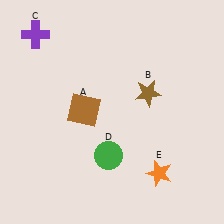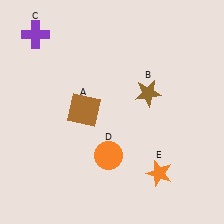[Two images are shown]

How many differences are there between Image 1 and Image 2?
There is 1 difference between the two images.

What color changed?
The circle (D) changed from green in Image 1 to orange in Image 2.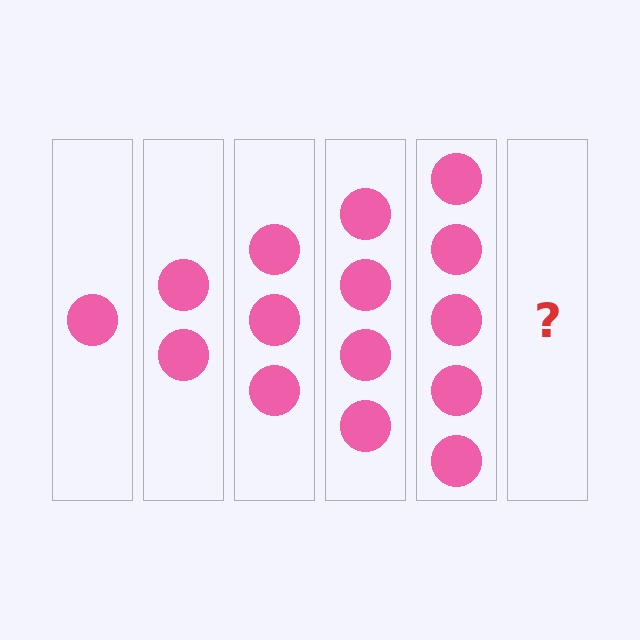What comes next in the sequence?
The next element should be 6 circles.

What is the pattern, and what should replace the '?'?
The pattern is that each step adds one more circle. The '?' should be 6 circles.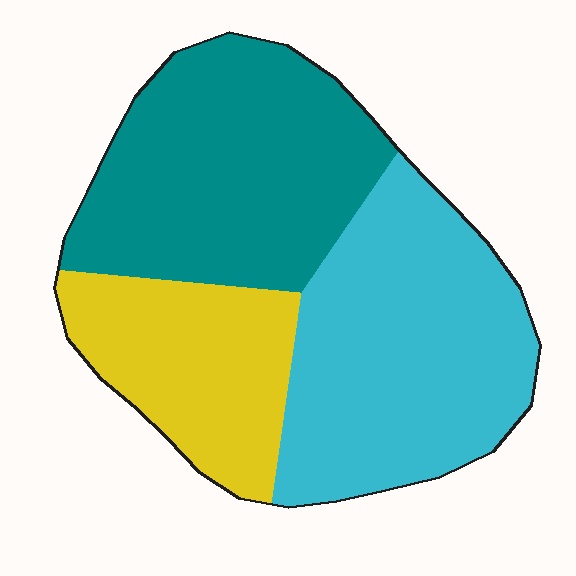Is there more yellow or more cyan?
Cyan.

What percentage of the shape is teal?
Teal takes up between a third and a half of the shape.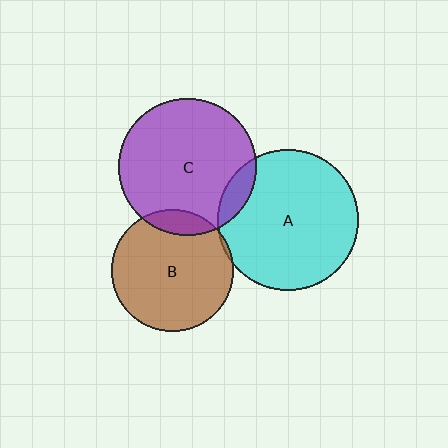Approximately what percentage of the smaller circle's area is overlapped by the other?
Approximately 10%.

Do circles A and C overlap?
Yes.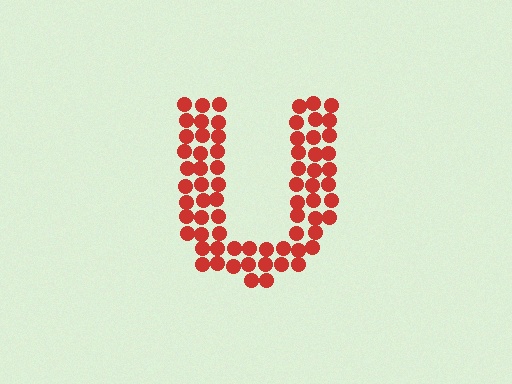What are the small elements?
The small elements are circles.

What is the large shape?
The large shape is the letter U.